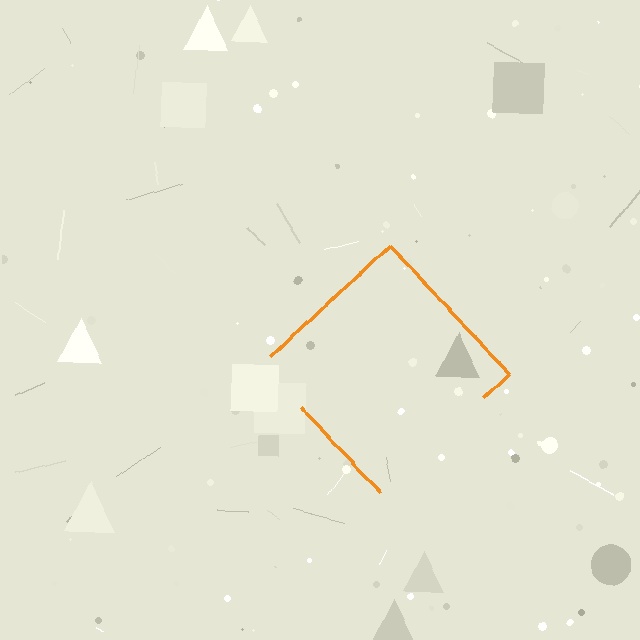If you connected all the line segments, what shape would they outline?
They would outline a diamond.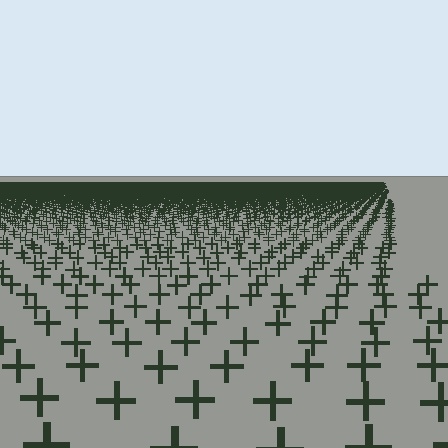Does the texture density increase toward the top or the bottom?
Density increases toward the top.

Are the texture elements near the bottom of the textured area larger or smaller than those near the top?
Larger. Near the bottom, elements are closer to the viewer and appear at a bigger on-screen size.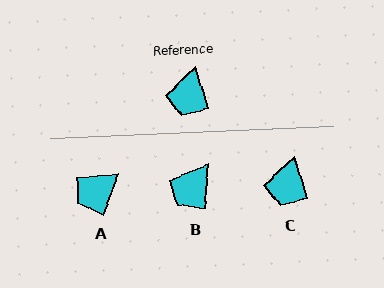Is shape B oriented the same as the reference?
No, it is off by about 21 degrees.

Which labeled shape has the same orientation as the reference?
C.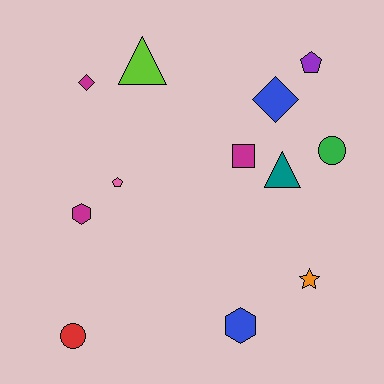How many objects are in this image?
There are 12 objects.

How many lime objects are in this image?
There is 1 lime object.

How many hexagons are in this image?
There are 2 hexagons.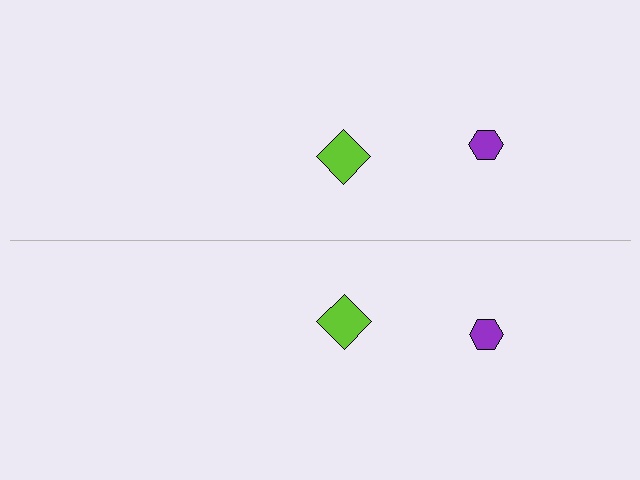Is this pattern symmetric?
Yes, this pattern has bilateral (reflection) symmetry.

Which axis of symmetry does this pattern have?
The pattern has a horizontal axis of symmetry running through the center of the image.